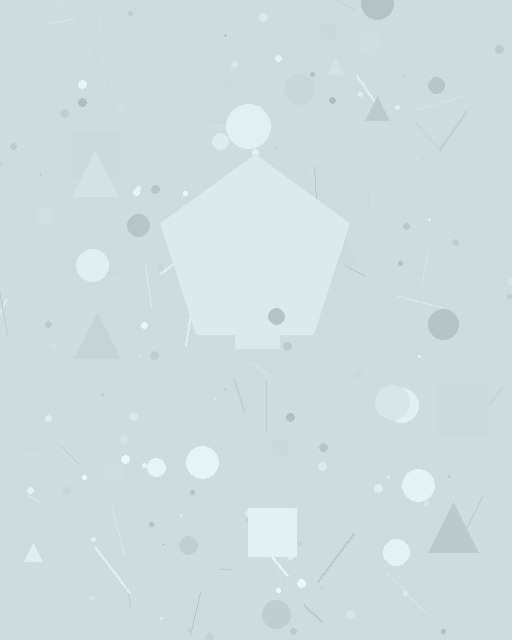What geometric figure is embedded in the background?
A pentagon is embedded in the background.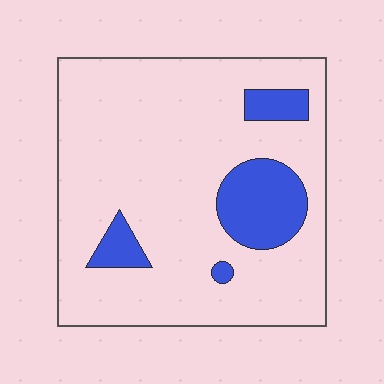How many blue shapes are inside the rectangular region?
4.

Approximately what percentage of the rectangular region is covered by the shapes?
Approximately 15%.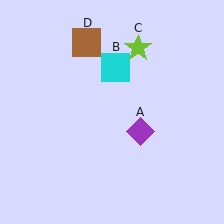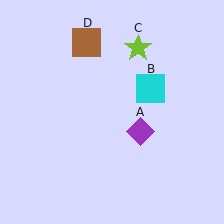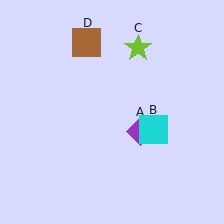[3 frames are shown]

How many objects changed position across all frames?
1 object changed position: cyan square (object B).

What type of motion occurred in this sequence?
The cyan square (object B) rotated clockwise around the center of the scene.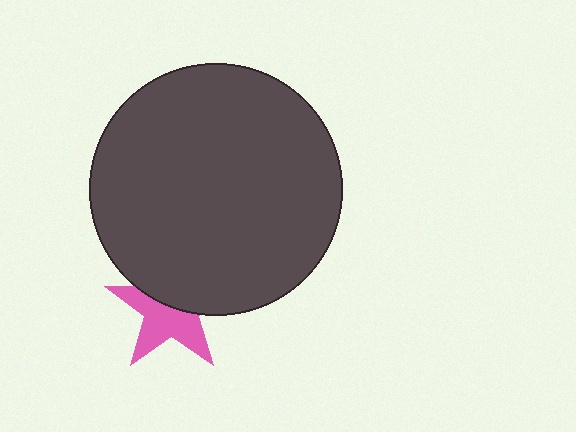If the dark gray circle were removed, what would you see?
You would see the complete pink star.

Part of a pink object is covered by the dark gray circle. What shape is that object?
It is a star.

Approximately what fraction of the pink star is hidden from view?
Roughly 44% of the pink star is hidden behind the dark gray circle.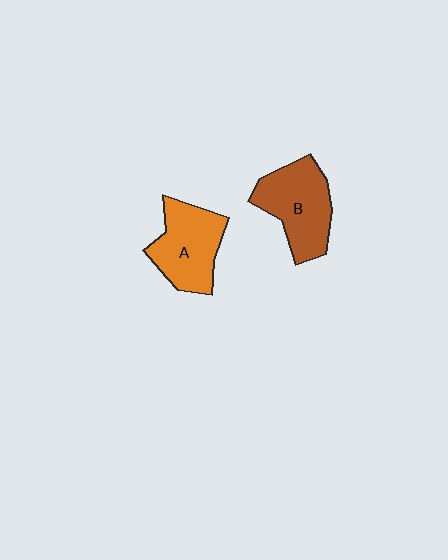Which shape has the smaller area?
Shape A (orange).